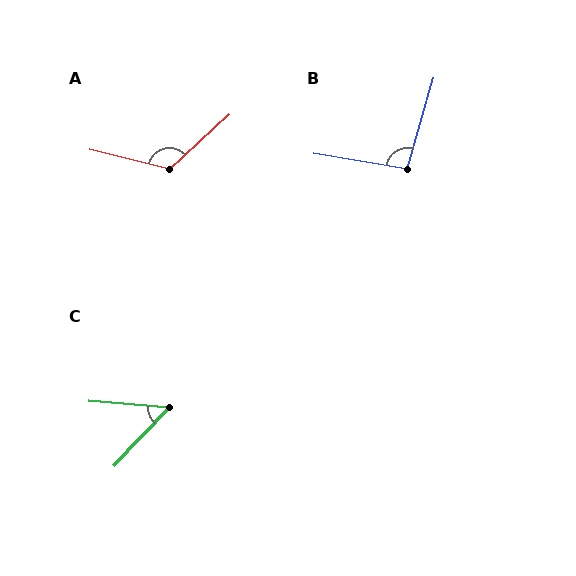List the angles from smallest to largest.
C (51°), B (97°), A (123°).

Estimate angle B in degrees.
Approximately 97 degrees.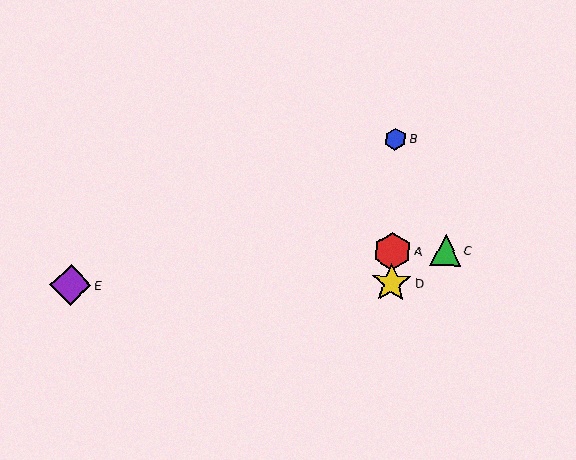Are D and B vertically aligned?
Yes, both are at x≈391.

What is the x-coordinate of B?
Object B is at x≈395.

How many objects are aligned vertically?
3 objects (A, B, D) are aligned vertically.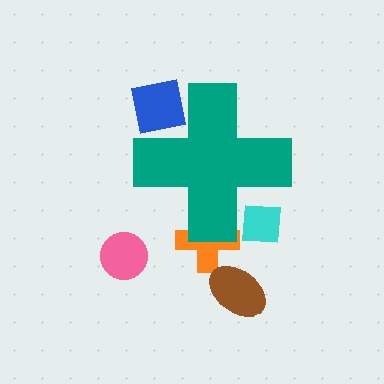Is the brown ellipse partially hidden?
No, the brown ellipse is fully visible.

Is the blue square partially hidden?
Yes, the blue square is partially hidden behind the teal cross.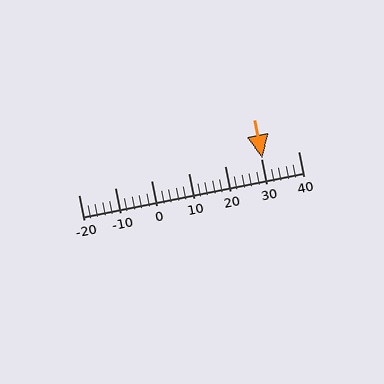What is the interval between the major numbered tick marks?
The major tick marks are spaced 10 units apart.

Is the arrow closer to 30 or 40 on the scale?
The arrow is closer to 30.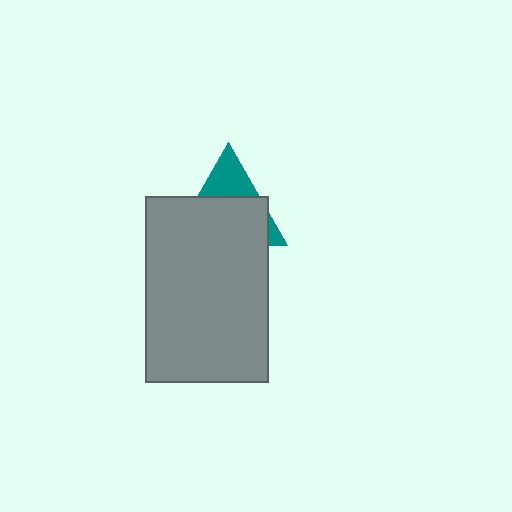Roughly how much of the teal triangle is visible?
A small part of it is visible (roughly 32%).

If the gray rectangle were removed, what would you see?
You would see the complete teal triangle.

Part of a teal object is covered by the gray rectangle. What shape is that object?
It is a triangle.